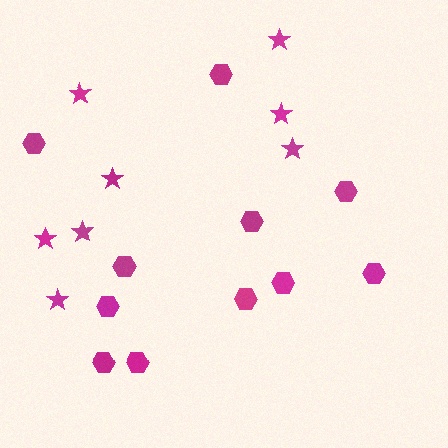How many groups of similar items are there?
There are 2 groups: one group of stars (8) and one group of hexagons (11).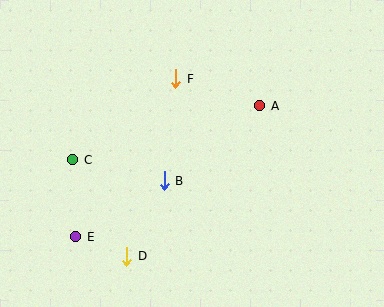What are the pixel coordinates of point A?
Point A is at (260, 106).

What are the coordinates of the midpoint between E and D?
The midpoint between E and D is at (101, 247).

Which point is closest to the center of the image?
Point B at (164, 181) is closest to the center.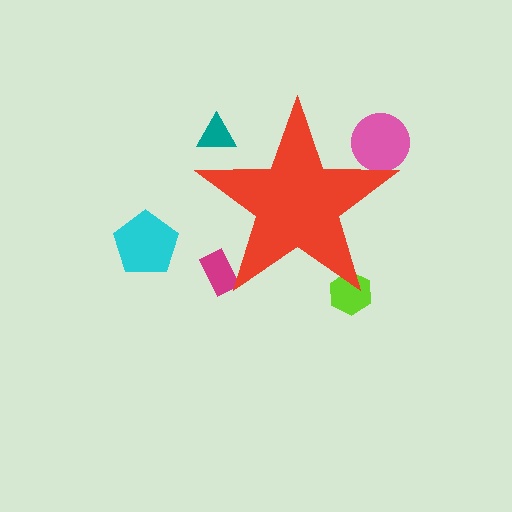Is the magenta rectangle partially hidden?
Yes, the magenta rectangle is partially hidden behind the red star.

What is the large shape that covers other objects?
A red star.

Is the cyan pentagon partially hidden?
No, the cyan pentagon is fully visible.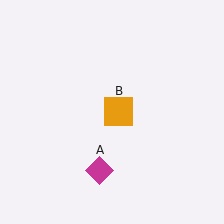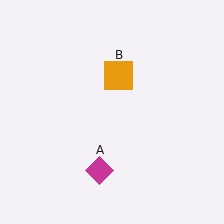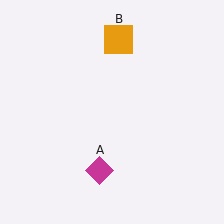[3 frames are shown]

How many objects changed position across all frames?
1 object changed position: orange square (object B).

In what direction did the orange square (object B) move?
The orange square (object B) moved up.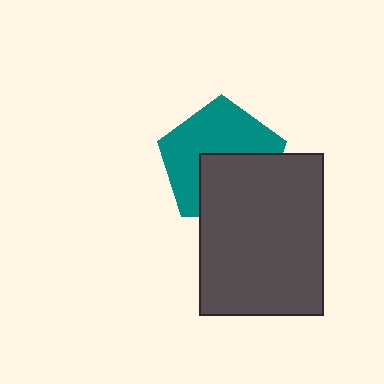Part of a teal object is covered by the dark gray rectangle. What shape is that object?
It is a pentagon.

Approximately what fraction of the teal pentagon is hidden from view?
Roughly 42% of the teal pentagon is hidden behind the dark gray rectangle.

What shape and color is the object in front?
The object in front is a dark gray rectangle.